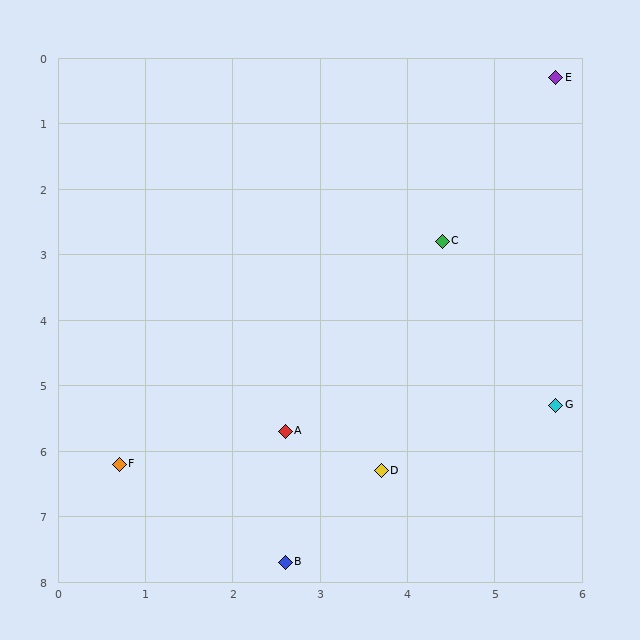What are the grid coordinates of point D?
Point D is at approximately (3.7, 6.3).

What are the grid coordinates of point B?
Point B is at approximately (2.6, 7.7).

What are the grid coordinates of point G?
Point G is at approximately (5.7, 5.3).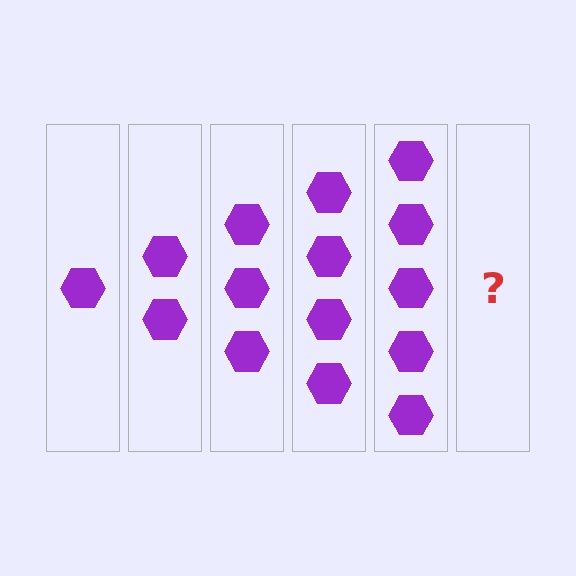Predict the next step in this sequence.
The next step is 6 hexagons.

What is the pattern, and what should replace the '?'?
The pattern is that each step adds one more hexagon. The '?' should be 6 hexagons.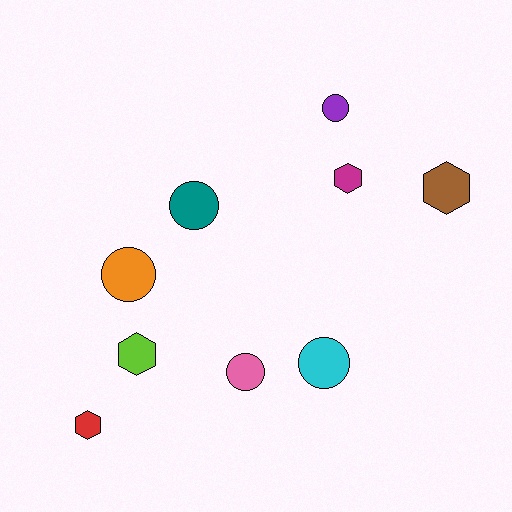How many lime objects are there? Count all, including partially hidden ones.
There is 1 lime object.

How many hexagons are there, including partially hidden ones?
There are 4 hexagons.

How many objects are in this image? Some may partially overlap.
There are 9 objects.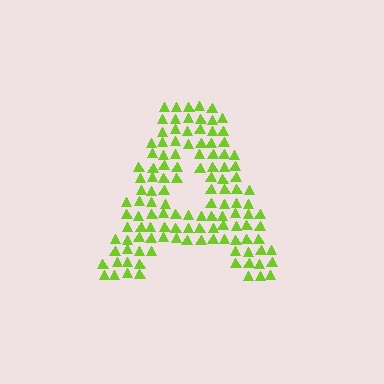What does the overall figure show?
The overall figure shows the letter A.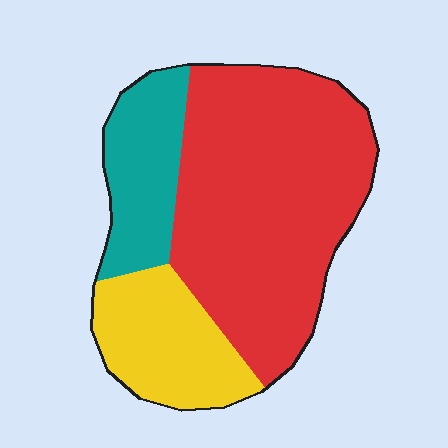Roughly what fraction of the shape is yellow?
Yellow takes up less than a quarter of the shape.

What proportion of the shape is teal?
Teal takes up between a sixth and a third of the shape.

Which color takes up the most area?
Red, at roughly 60%.